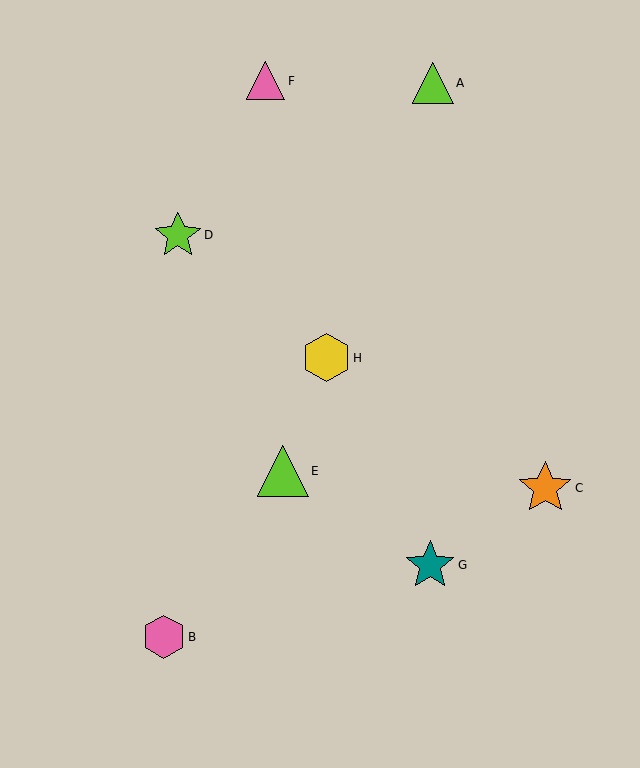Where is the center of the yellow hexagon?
The center of the yellow hexagon is at (326, 358).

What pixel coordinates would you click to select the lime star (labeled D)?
Click at (178, 235) to select the lime star D.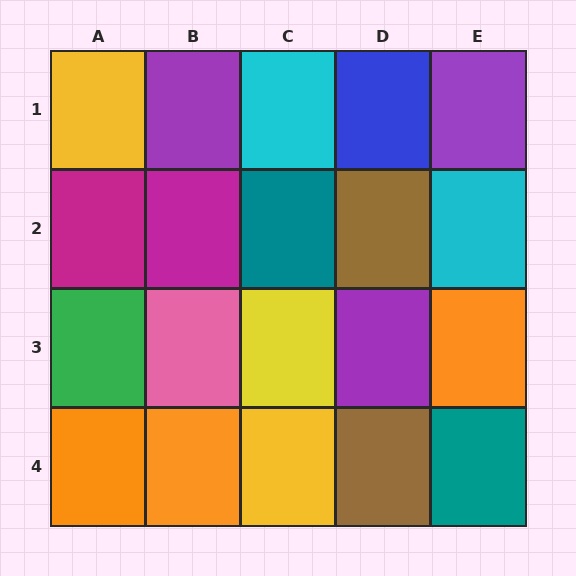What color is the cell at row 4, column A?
Orange.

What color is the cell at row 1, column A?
Yellow.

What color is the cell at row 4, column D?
Brown.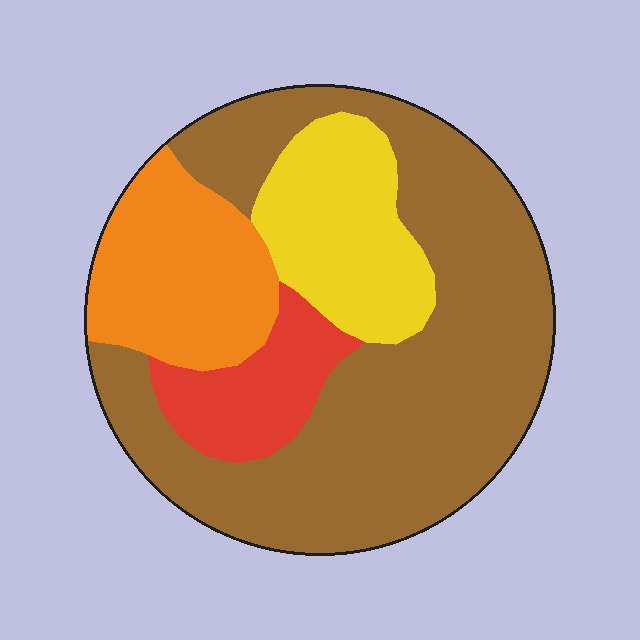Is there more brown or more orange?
Brown.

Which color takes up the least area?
Red, at roughly 10%.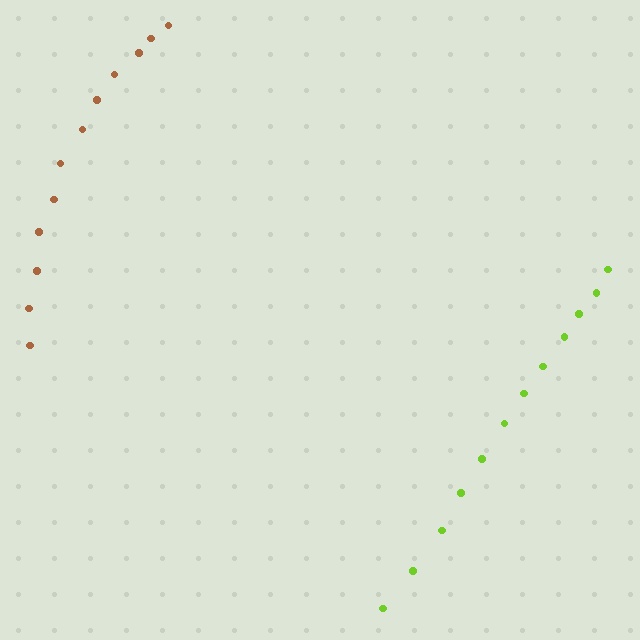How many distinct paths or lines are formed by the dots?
There are 2 distinct paths.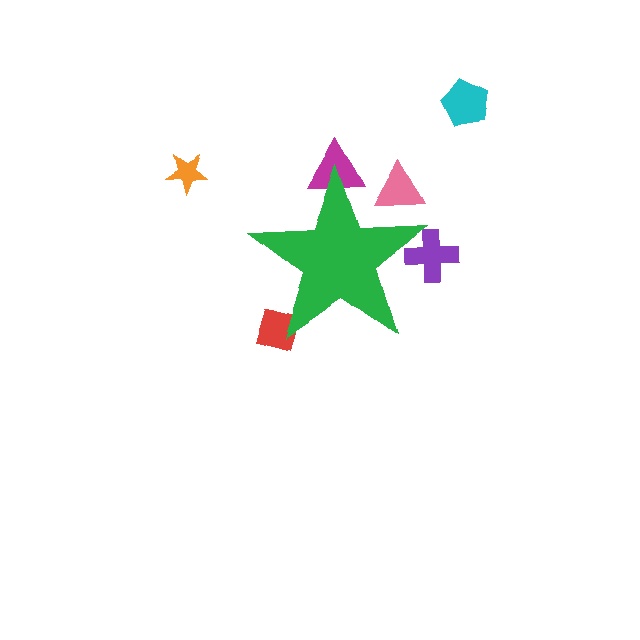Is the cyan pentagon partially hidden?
No, the cyan pentagon is fully visible.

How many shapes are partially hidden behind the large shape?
4 shapes are partially hidden.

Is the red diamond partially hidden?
Yes, the red diamond is partially hidden behind the green star.